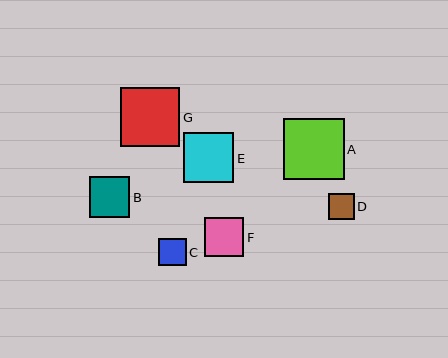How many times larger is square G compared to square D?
Square G is approximately 2.3 times the size of square D.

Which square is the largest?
Square A is the largest with a size of approximately 61 pixels.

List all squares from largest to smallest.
From largest to smallest: A, G, E, B, F, C, D.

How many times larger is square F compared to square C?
Square F is approximately 1.4 times the size of square C.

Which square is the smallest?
Square D is the smallest with a size of approximately 26 pixels.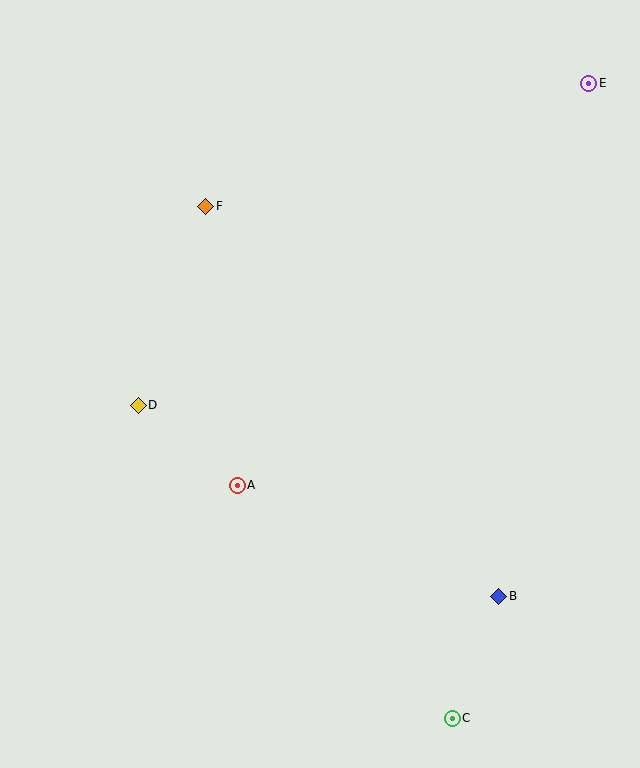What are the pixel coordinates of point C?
Point C is at (452, 718).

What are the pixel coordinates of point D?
Point D is at (138, 405).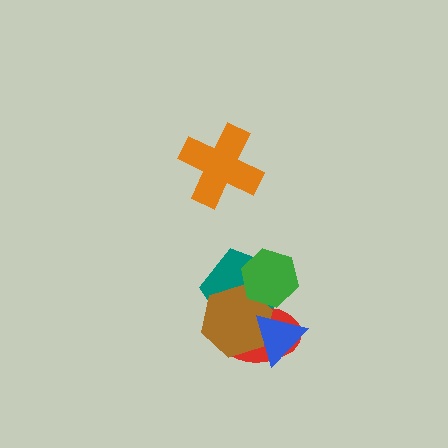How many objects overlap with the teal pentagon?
4 objects overlap with the teal pentagon.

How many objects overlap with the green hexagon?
3 objects overlap with the green hexagon.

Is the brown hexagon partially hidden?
Yes, it is partially covered by another shape.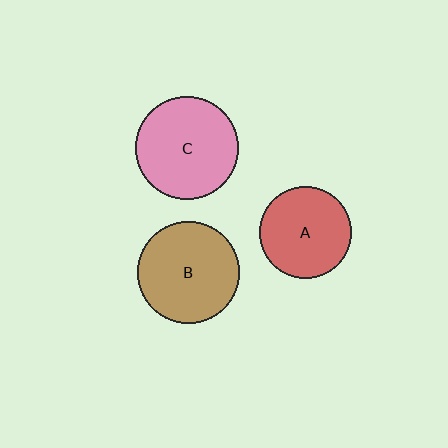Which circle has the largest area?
Circle C (pink).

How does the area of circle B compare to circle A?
Approximately 1.2 times.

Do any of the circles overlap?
No, none of the circles overlap.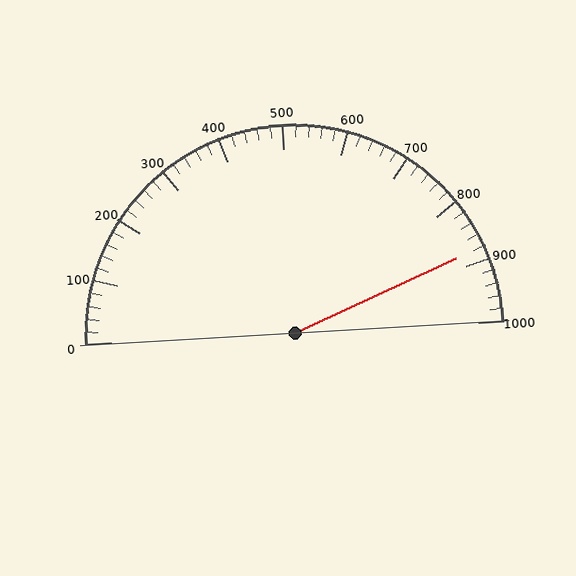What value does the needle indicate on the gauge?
The needle indicates approximately 880.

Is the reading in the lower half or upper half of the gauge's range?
The reading is in the upper half of the range (0 to 1000).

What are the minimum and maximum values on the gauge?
The gauge ranges from 0 to 1000.